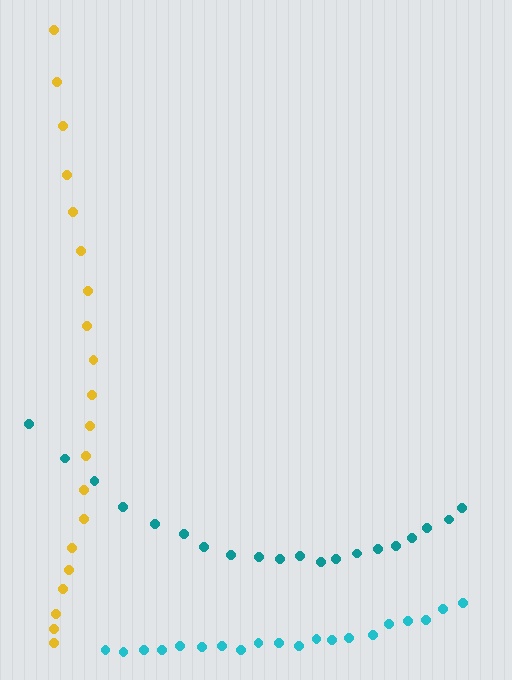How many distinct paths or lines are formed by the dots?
There are 3 distinct paths.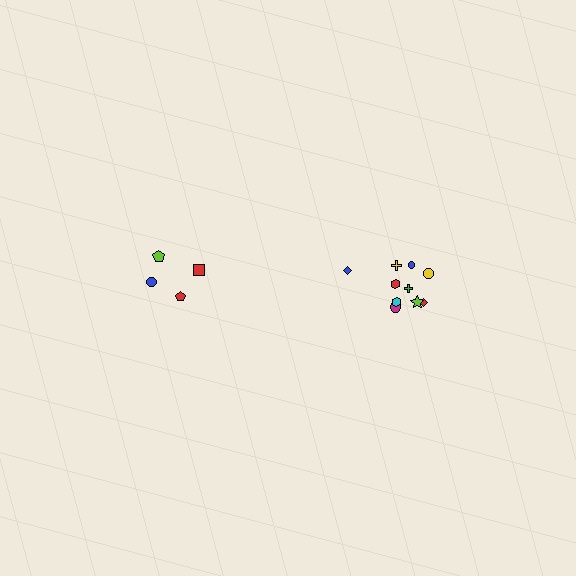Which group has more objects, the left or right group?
The right group.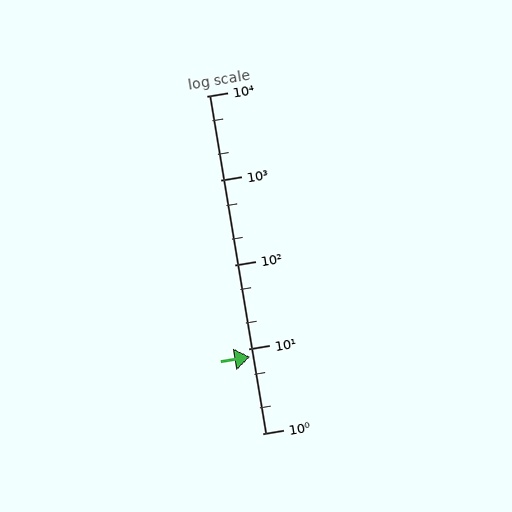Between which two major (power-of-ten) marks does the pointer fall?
The pointer is between 1 and 10.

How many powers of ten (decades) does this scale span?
The scale spans 4 decades, from 1 to 10000.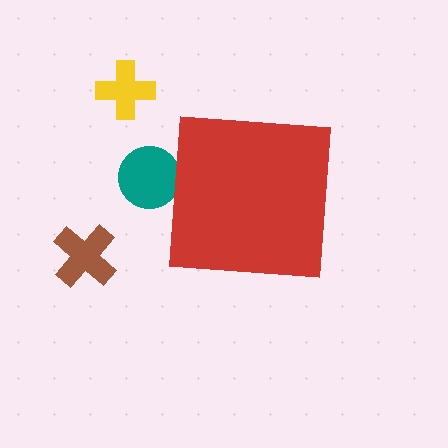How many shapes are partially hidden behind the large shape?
1 shape is partially hidden.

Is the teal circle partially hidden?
Yes, the teal circle is partially hidden behind the red square.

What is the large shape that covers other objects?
A red square.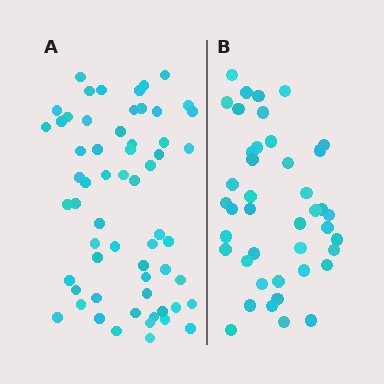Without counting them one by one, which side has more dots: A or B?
Region A (the left region) has more dots.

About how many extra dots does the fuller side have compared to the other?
Region A has approximately 20 more dots than region B.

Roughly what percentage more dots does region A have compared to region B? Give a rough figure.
About 45% more.